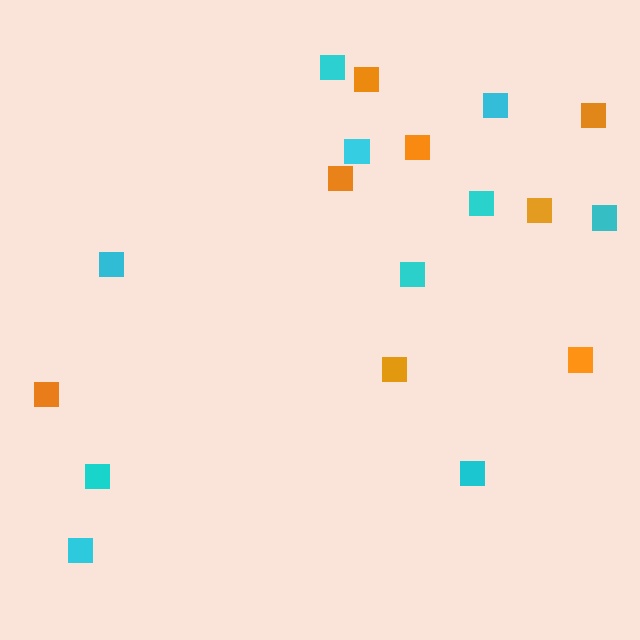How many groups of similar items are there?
There are 2 groups: one group of cyan squares (10) and one group of orange squares (8).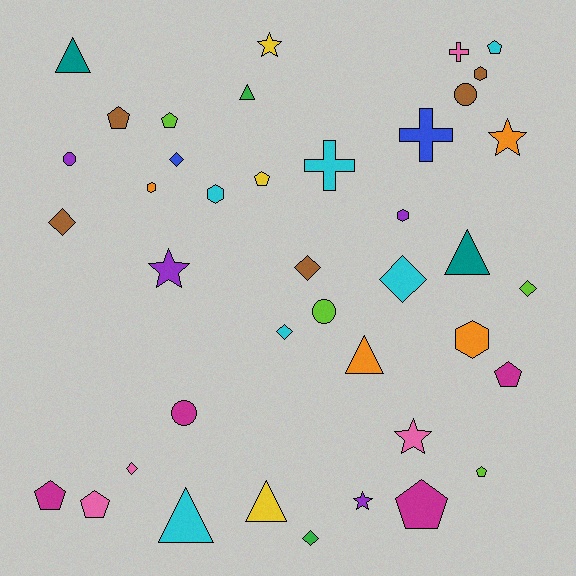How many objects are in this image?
There are 40 objects.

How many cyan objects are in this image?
There are 6 cyan objects.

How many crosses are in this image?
There are 3 crosses.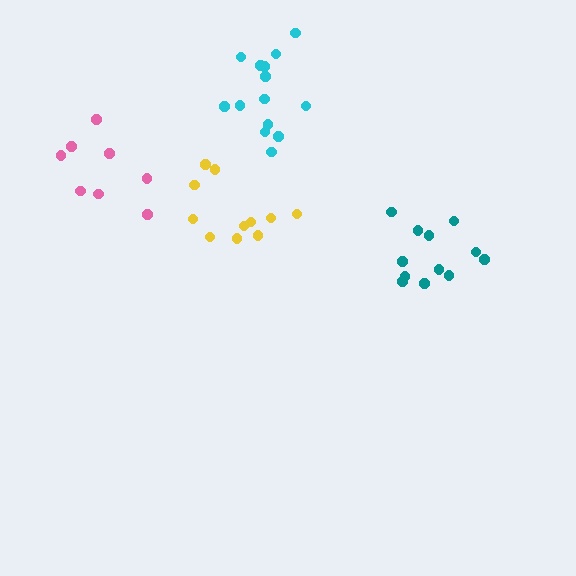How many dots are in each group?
Group 1: 8 dots, Group 2: 11 dots, Group 3: 12 dots, Group 4: 14 dots (45 total).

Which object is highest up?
The cyan cluster is topmost.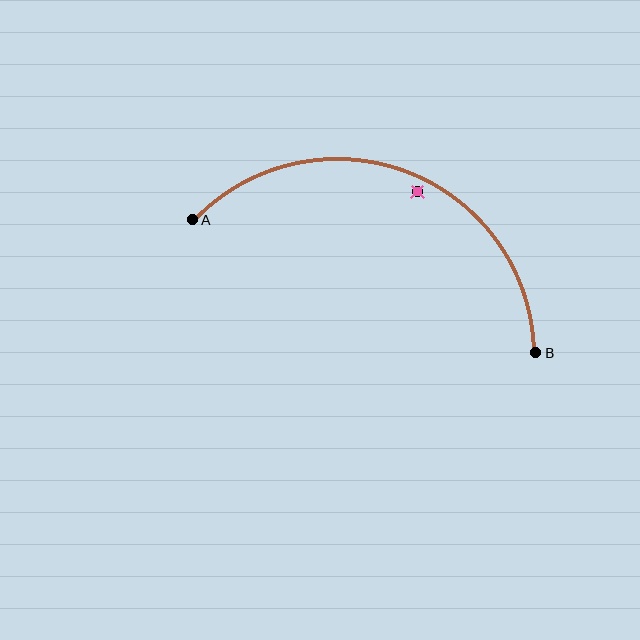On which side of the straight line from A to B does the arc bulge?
The arc bulges above the straight line connecting A and B.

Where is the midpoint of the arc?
The arc midpoint is the point on the curve farthest from the straight line joining A and B. It sits above that line.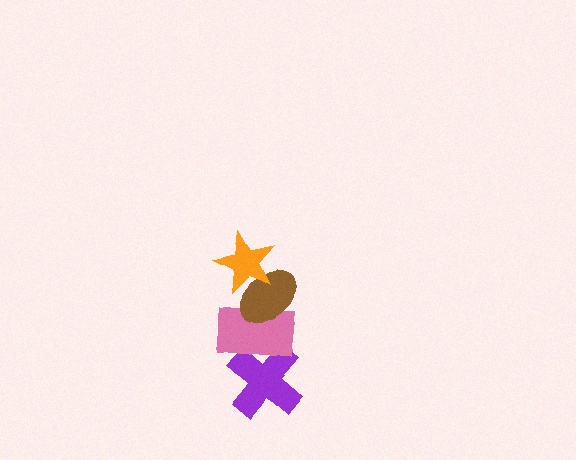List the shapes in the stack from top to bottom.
From top to bottom: the orange star, the brown ellipse, the pink rectangle, the purple cross.